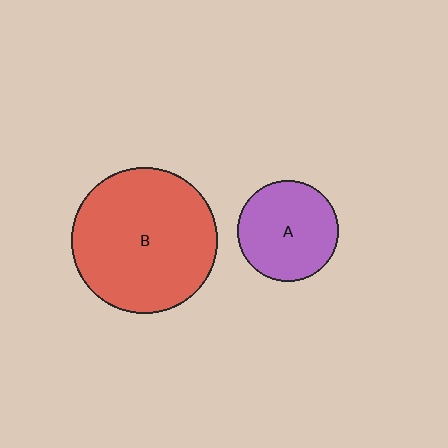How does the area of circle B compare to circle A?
Approximately 2.1 times.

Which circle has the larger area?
Circle B (red).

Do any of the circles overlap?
No, none of the circles overlap.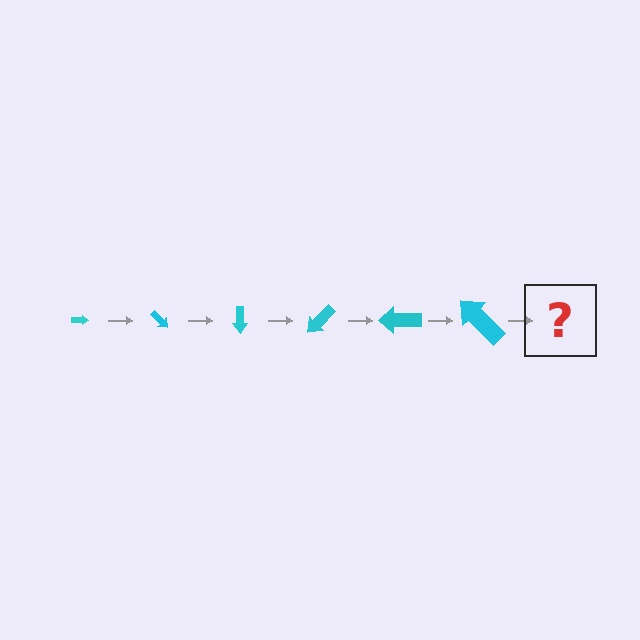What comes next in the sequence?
The next element should be an arrow, larger than the previous one and rotated 270 degrees from the start.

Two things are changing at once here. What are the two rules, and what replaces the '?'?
The two rules are that the arrow grows larger each step and it rotates 45 degrees each step. The '?' should be an arrow, larger than the previous one and rotated 270 degrees from the start.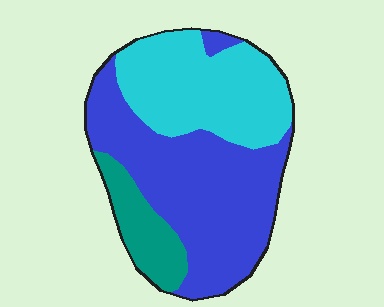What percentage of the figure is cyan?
Cyan covers roughly 35% of the figure.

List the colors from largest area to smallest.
From largest to smallest: blue, cyan, teal.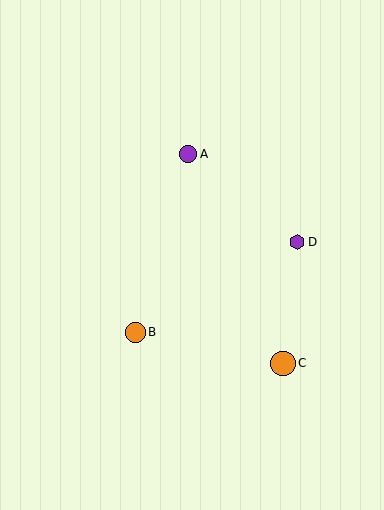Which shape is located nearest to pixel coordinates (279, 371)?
The orange circle (labeled C) at (283, 363) is nearest to that location.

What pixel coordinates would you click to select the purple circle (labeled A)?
Click at (188, 154) to select the purple circle A.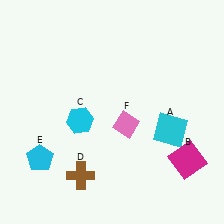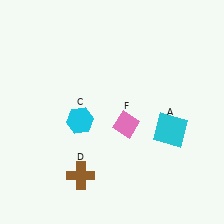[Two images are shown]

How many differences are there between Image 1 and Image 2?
There are 2 differences between the two images.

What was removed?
The cyan pentagon (E), the magenta square (B) were removed in Image 2.